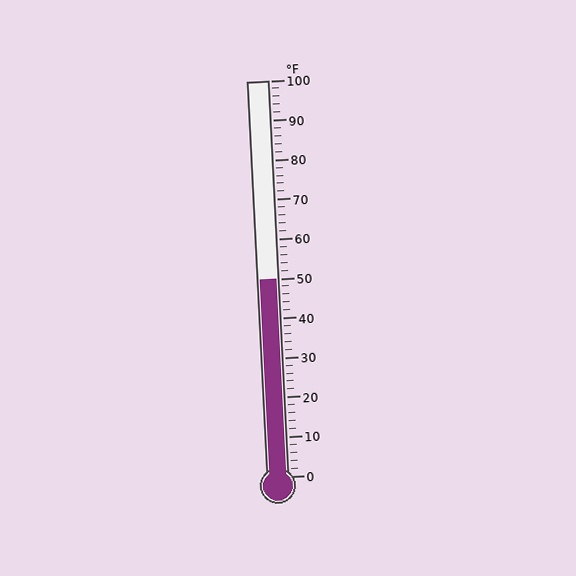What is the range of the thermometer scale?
The thermometer scale ranges from 0°F to 100°F.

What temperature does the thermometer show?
The thermometer shows approximately 50°F.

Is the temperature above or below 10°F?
The temperature is above 10°F.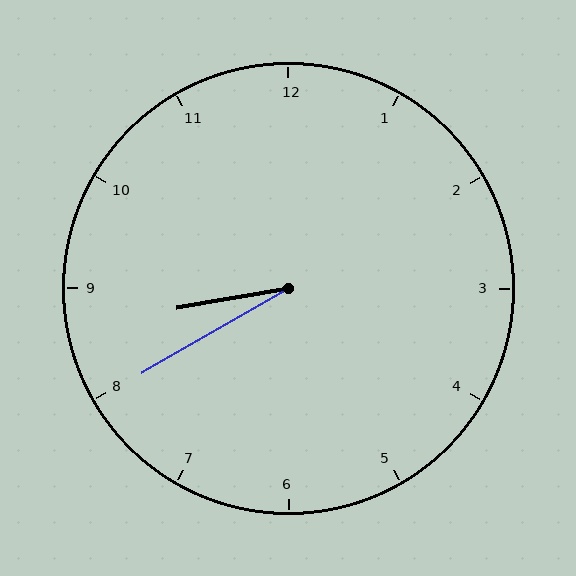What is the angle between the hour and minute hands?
Approximately 20 degrees.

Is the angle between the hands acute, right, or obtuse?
It is acute.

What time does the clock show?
8:40.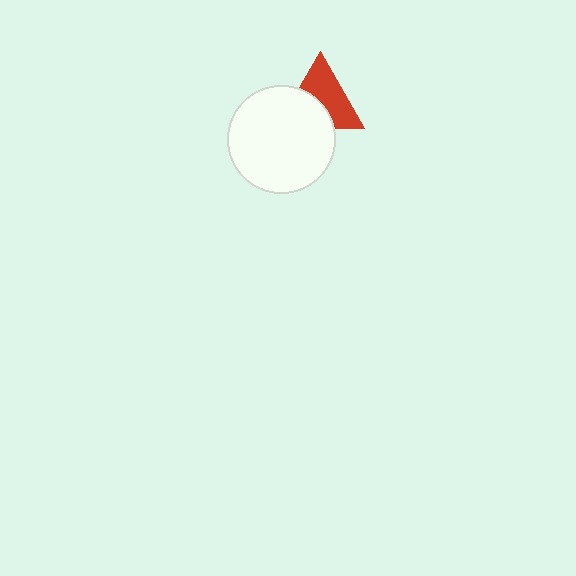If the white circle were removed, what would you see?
You would see the complete red triangle.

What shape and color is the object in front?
The object in front is a white circle.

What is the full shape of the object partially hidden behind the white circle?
The partially hidden object is a red triangle.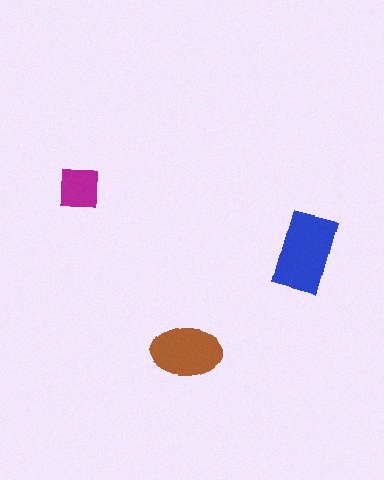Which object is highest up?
The magenta square is topmost.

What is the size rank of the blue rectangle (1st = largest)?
1st.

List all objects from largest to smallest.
The blue rectangle, the brown ellipse, the magenta square.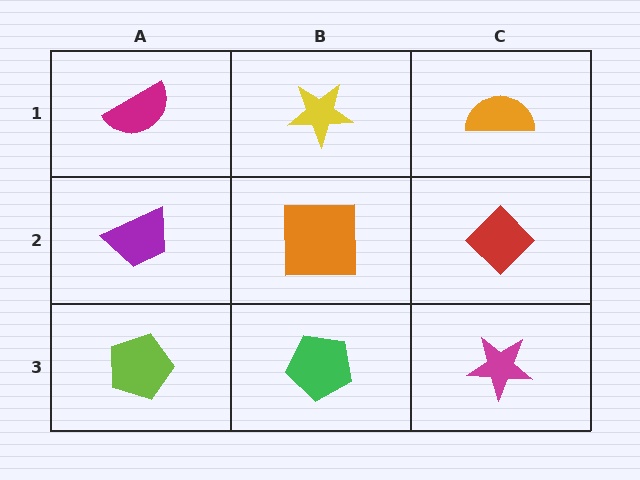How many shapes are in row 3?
3 shapes.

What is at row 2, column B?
An orange square.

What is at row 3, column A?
A lime pentagon.